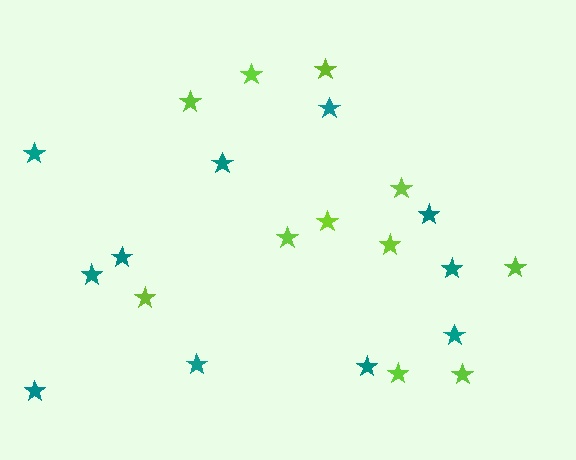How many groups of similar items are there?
There are 2 groups: one group of lime stars (11) and one group of teal stars (11).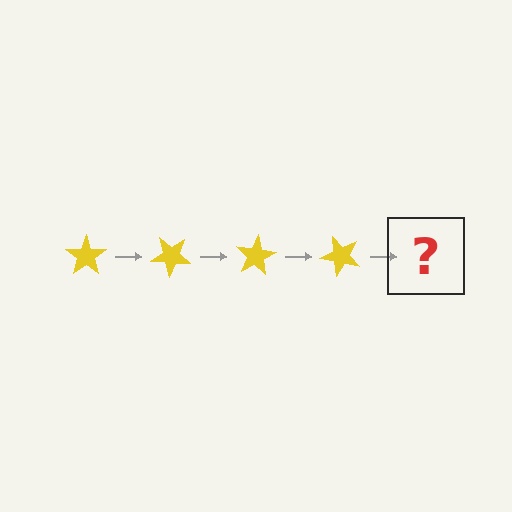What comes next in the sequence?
The next element should be a yellow star rotated 160 degrees.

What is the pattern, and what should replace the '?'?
The pattern is that the star rotates 40 degrees each step. The '?' should be a yellow star rotated 160 degrees.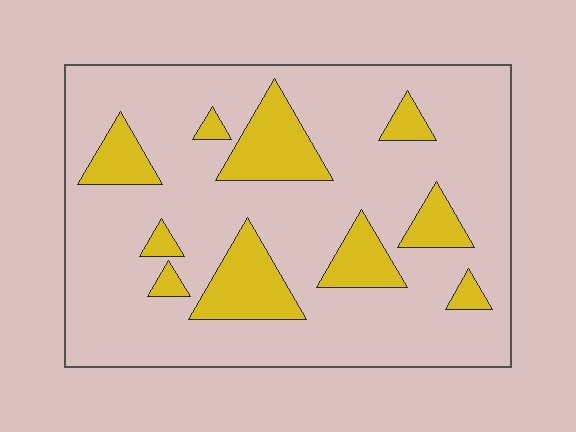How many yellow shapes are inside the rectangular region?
10.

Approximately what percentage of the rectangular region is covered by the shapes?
Approximately 20%.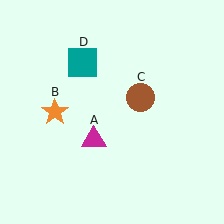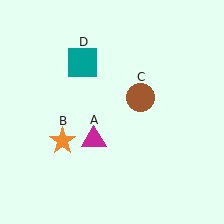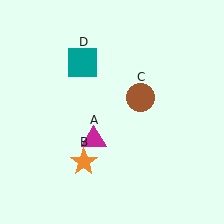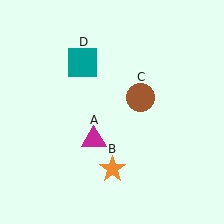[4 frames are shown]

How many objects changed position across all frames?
1 object changed position: orange star (object B).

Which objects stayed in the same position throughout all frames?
Magenta triangle (object A) and brown circle (object C) and teal square (object D) remained stationary.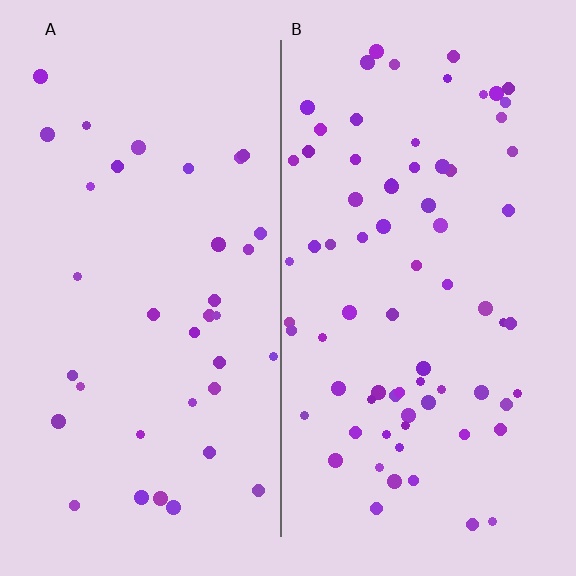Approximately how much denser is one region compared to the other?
Approximately 2.0× — region B over region A.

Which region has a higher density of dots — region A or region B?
B (the right).